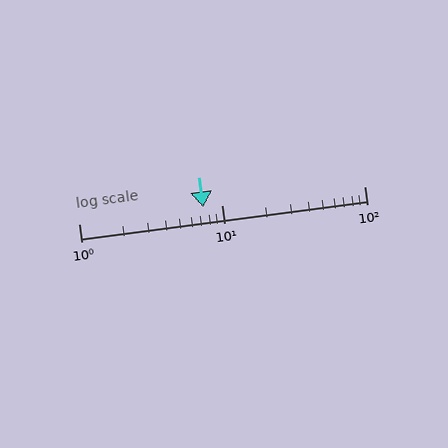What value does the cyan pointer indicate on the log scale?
The pointer indicates approximately 7.4.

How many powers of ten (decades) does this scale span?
The scale spans 2 decades, from 1 to 100.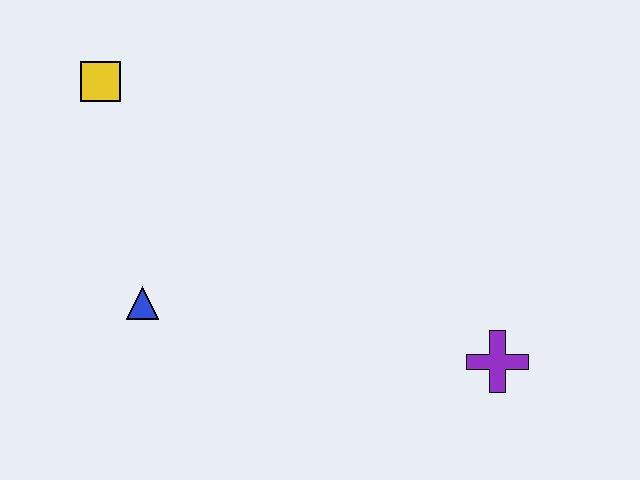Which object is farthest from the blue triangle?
The purple cross is farthest from the blue triangle.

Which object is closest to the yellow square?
The blue triangle is closest to the yellow square.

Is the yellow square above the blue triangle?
Yes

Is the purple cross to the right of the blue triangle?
Yes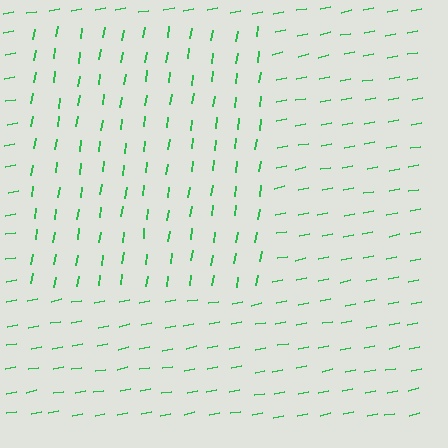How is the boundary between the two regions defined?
The boundary is defined purely by a change in line orientation (approximately 71 degrees difference). All lines are the same color and thickness.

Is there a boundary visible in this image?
Yes, there is a texture boundary formed by a change in line orientation.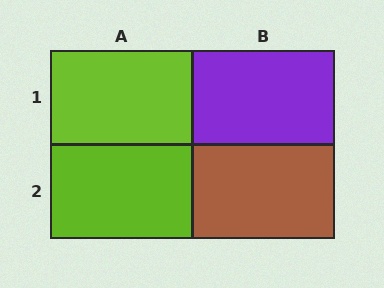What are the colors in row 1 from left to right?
Lime, purple.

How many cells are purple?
1 cell is purple.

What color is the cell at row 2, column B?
Brown.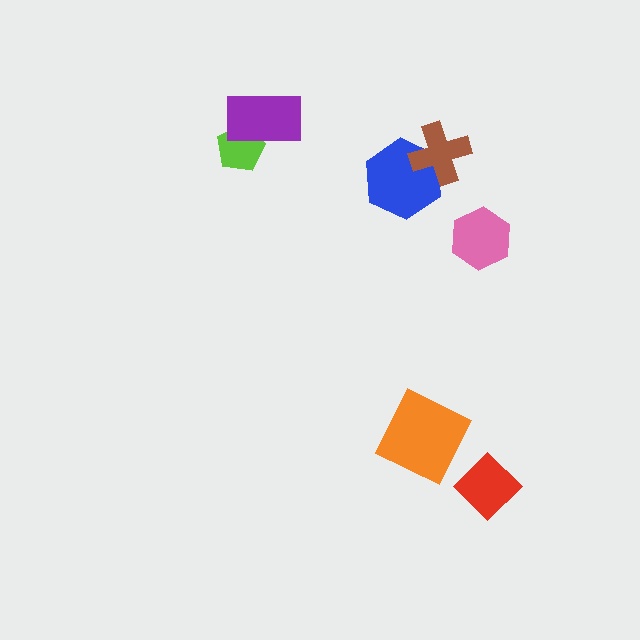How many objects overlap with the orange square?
0 objects overlap with the orange square.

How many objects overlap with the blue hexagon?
1 object overlaps with the blue hexagon.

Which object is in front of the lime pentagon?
The purple rectangle is in front of the lime pentagon.